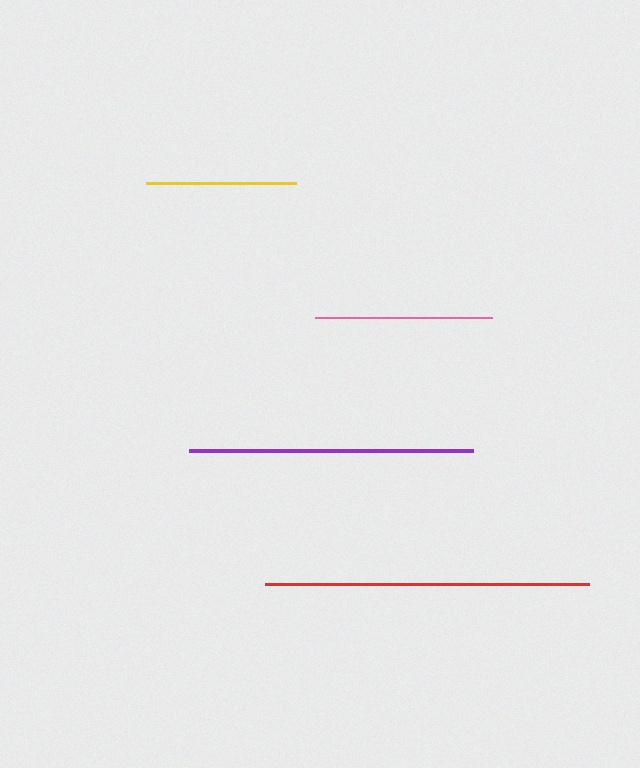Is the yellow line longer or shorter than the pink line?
The pink line is longer than the yellow line.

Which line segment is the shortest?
The yellow line is the shortest at approximately 150 pixels.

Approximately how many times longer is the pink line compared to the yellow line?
The pink line is approximately 1.2 times the length of the yellow line.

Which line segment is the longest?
The red line is the longest at approximately 324 pixels.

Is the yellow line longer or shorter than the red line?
The red line is longer than the yellow line.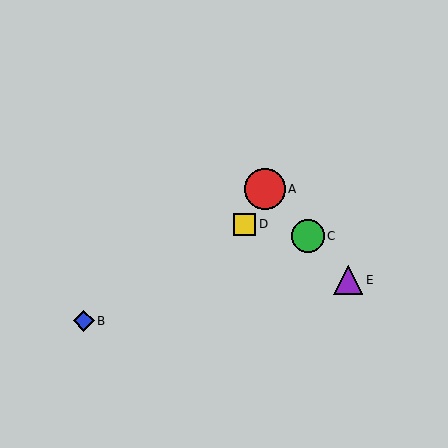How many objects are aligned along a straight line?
3 objects (A, C, E) are aligned along a straight line.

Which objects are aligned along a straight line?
Objects A, C, E are aligned along a straight line.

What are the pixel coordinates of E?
Object E is at (348, 280).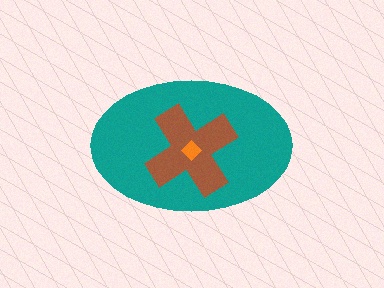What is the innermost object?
The orange diamond.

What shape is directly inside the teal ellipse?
The brown cross.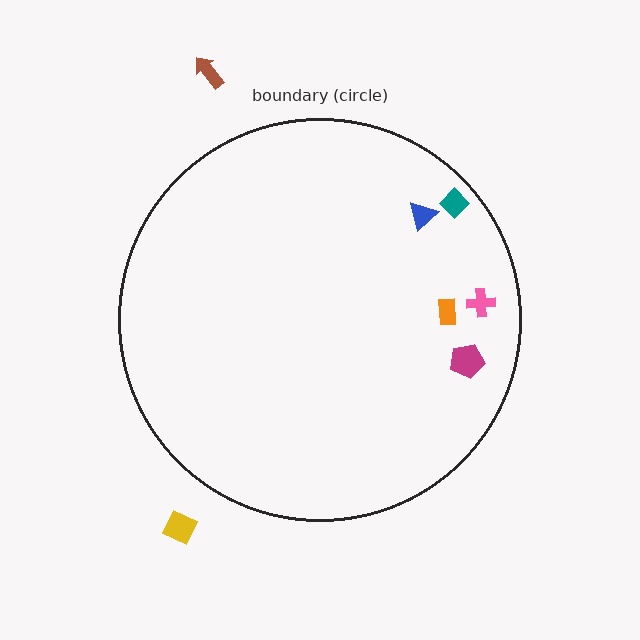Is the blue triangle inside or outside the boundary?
Inside.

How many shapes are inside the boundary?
5 inside, 2 outside.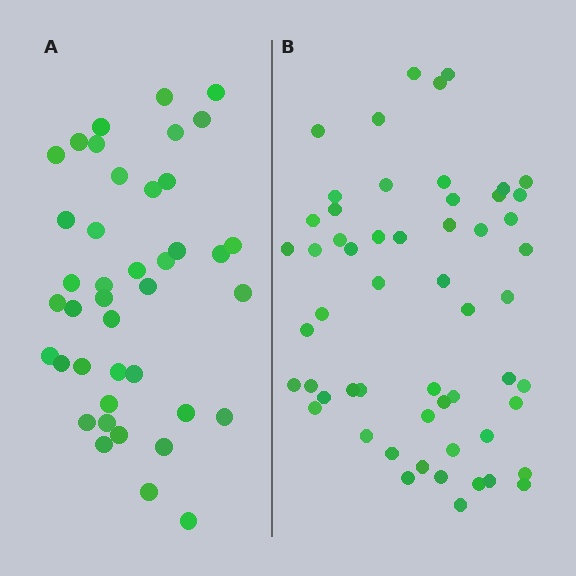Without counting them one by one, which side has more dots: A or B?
Region B (the right region) has more dots.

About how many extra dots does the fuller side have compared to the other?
Region B has approximately 15 more dots than region A.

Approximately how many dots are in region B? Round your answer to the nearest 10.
About 60 dots. (The exact count is 56, which rounds to 60.)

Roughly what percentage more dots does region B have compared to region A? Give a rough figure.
About 35% more.